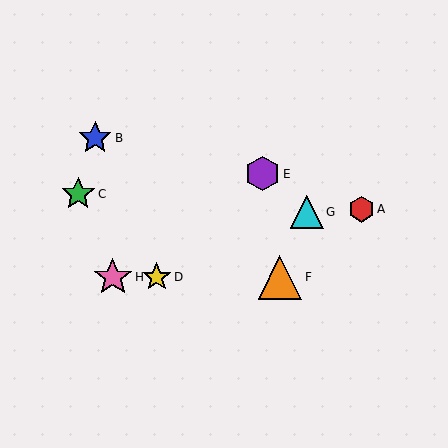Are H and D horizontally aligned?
Yes, both are at y≈277.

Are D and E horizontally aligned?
No, D is at y≈277 and E is at y≈174.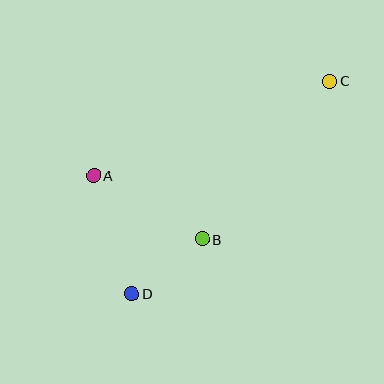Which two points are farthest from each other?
Points C and D are farthest from each other.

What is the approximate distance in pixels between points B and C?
The distance between B and C is approximately 203 pixels.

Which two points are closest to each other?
Points B and D are closest to each other.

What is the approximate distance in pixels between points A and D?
The distance between A and D is approximately 124 pixels.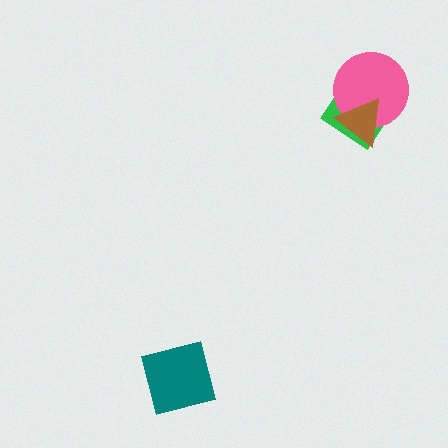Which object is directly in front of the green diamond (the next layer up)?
The pink circle is directly in front of the green diamond.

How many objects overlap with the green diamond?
2 objects overlap with the green diamond.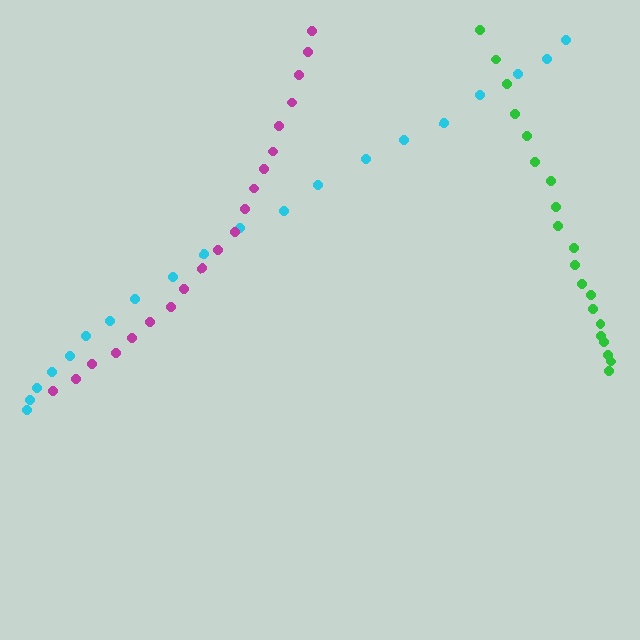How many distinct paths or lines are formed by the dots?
There are 3 distinct paths.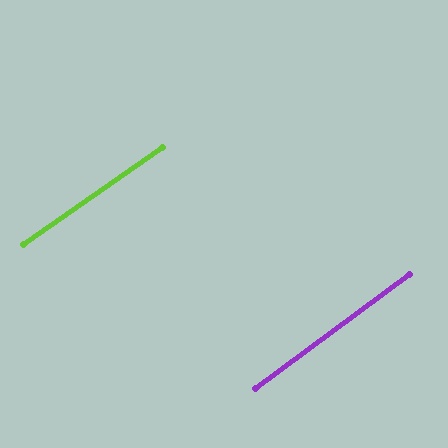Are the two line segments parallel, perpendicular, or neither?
Parallel — their directions differ by only 1.5°.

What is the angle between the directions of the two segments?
Approximately 2 degrees.